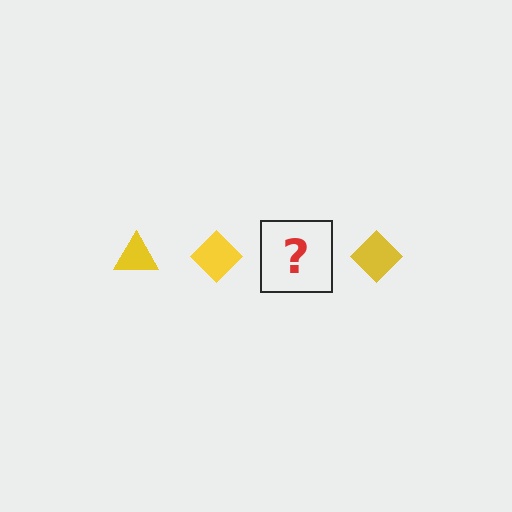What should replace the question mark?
The question mark should be replaced with a yellow triangle.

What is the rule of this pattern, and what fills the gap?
The rule is that the pattern cycles through triangle, diamond shapes in yellow. The gap should be filled with a yellow triangle.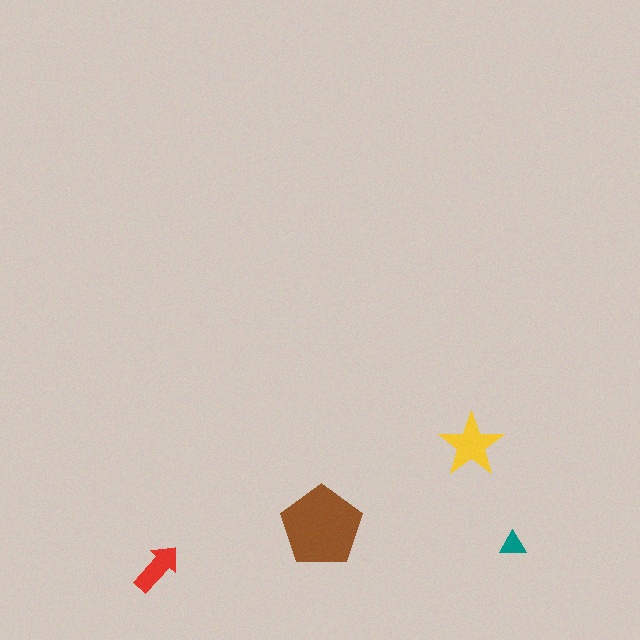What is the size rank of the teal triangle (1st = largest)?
4th.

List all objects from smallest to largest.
The teal triangle, the red arrow, the yellow star, the brown pentagon.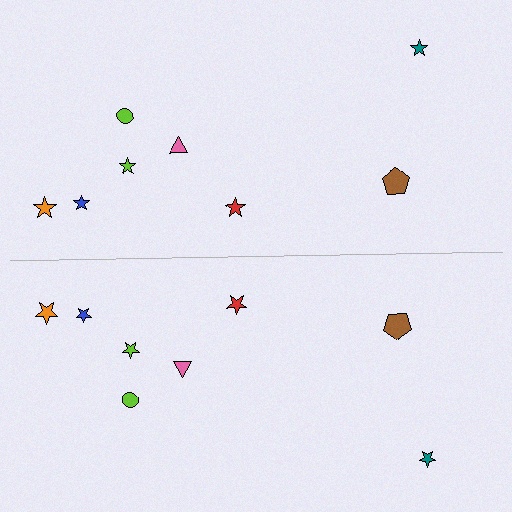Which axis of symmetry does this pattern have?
The pattern has a horizontal axis of symmetry running through the center of the image.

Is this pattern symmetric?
Yes, this pattern has bilateral (reflection) symmetry.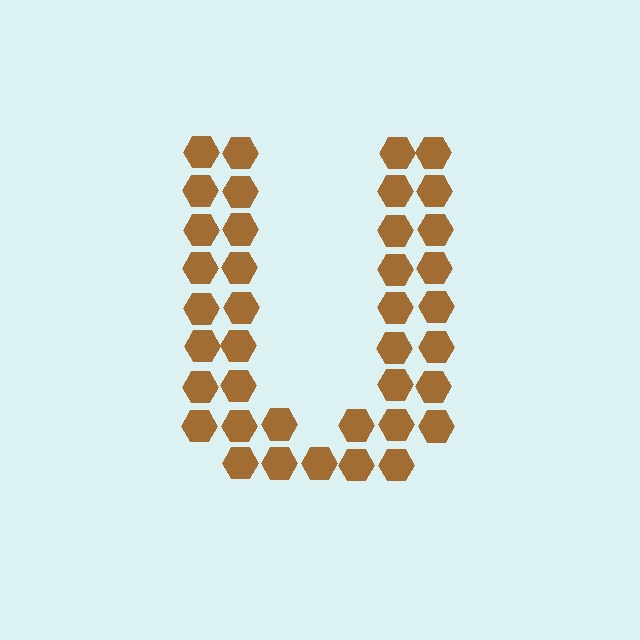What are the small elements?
The small elements are hexagons.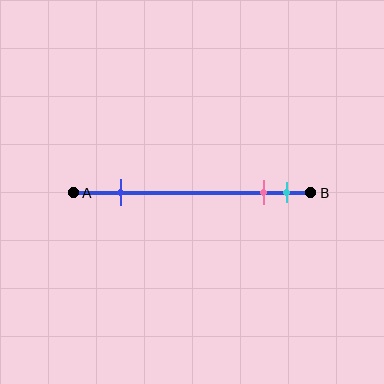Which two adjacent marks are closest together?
The pink and cyan marks are the closest adjacent pair.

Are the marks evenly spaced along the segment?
No, the marks are not evenly spaced.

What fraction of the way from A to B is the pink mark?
The pink mark is approximately 80% (0.8) of the way from A to B.